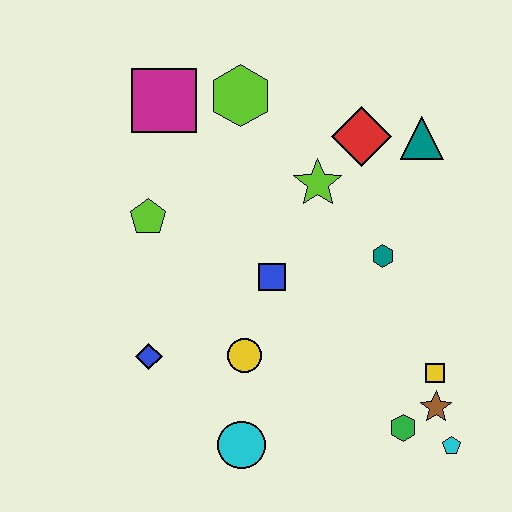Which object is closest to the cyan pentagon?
The brown star is closest to the cyan pentagon.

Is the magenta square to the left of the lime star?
Yes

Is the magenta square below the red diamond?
No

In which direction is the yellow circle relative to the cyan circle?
The yellow circle is above the cyan circle.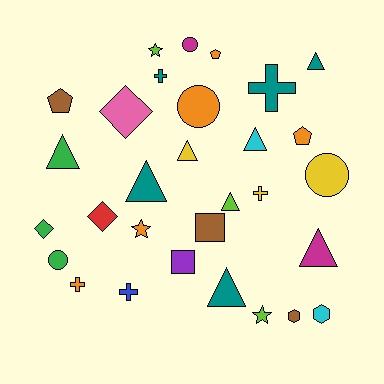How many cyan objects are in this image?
There are 2 cyan objects.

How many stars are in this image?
There are 3 stars.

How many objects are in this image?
There are 30 objects.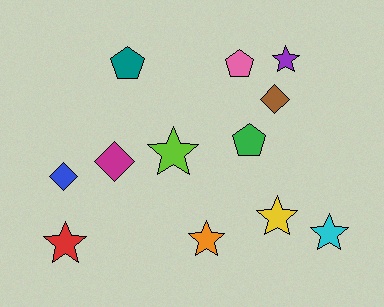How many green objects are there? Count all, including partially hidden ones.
There is 1 green object.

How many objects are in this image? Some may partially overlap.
There are 12 objects.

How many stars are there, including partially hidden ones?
There are 6 stars.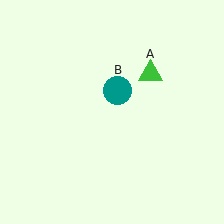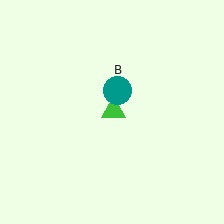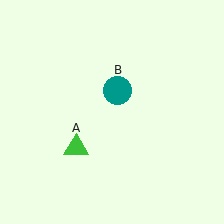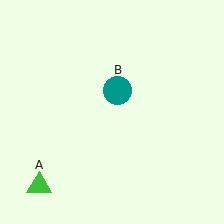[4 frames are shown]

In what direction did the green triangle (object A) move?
The green triangle (object A) moved down and to the left.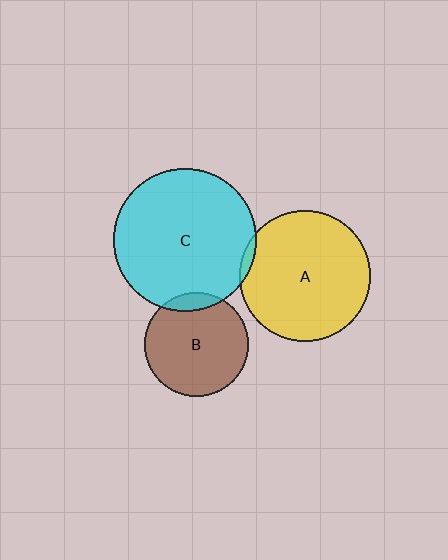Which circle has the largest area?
Circle C (cyan).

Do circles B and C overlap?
Yes.